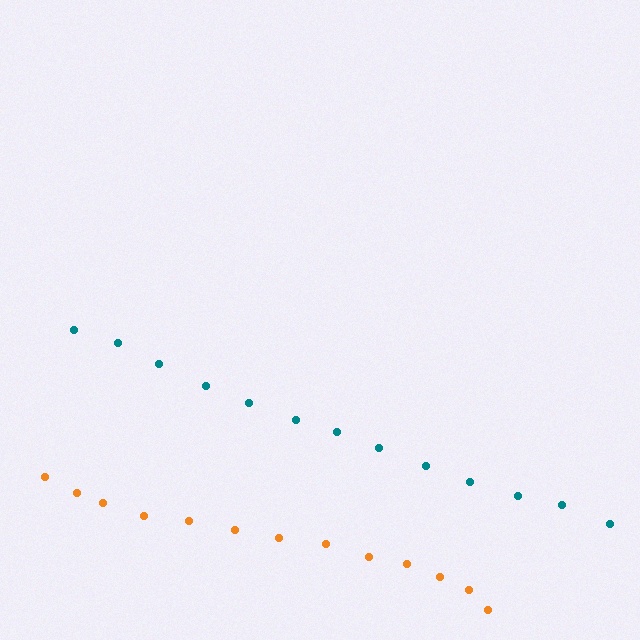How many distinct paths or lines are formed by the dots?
There are 2 distinct paths.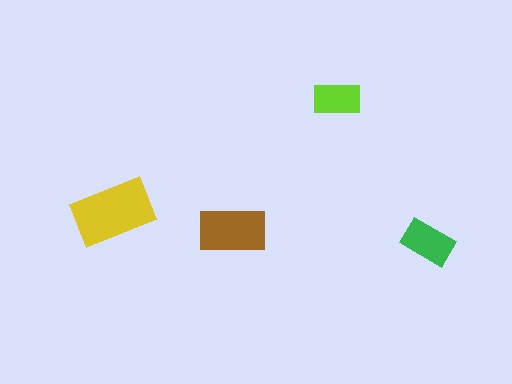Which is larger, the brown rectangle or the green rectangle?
The brown one.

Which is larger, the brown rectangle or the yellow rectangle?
The yellow one.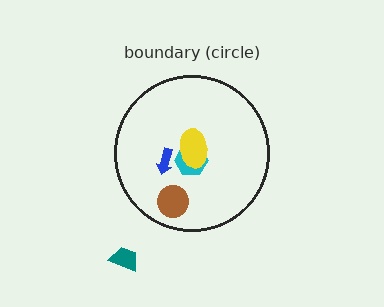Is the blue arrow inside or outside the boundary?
Inside.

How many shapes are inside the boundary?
4 inside, 1 outside.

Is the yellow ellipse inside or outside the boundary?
Inside.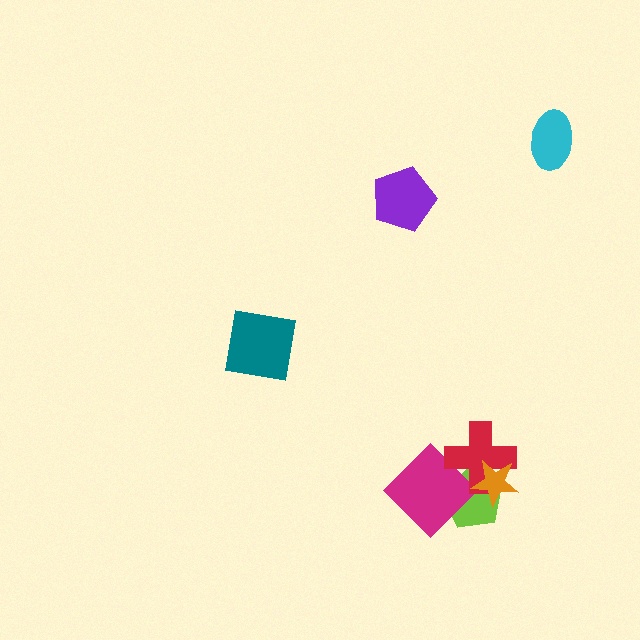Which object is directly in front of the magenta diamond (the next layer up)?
The red cross is directly in front of the magenta diamond.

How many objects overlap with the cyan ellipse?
0 objects overlap with the cyan ellipse.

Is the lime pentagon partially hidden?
Yes, it is partially covered by another shape.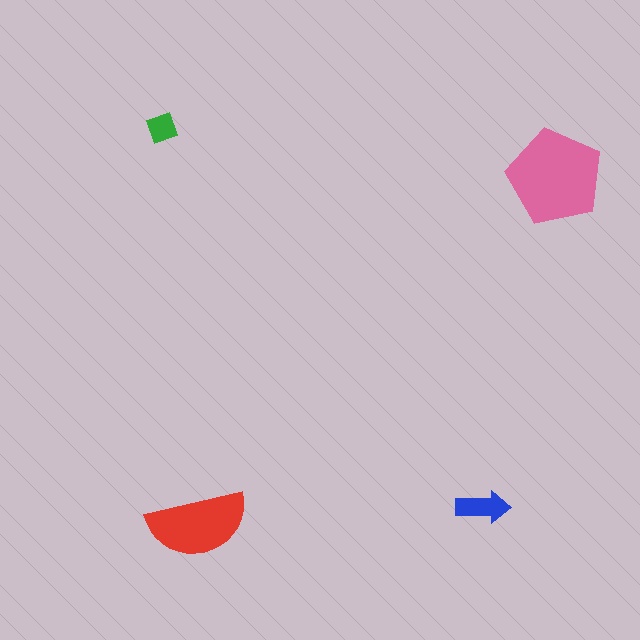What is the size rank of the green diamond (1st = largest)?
4th.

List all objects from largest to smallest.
The pink pentagon, the red semicircle, the blue arrow, the green diamond.